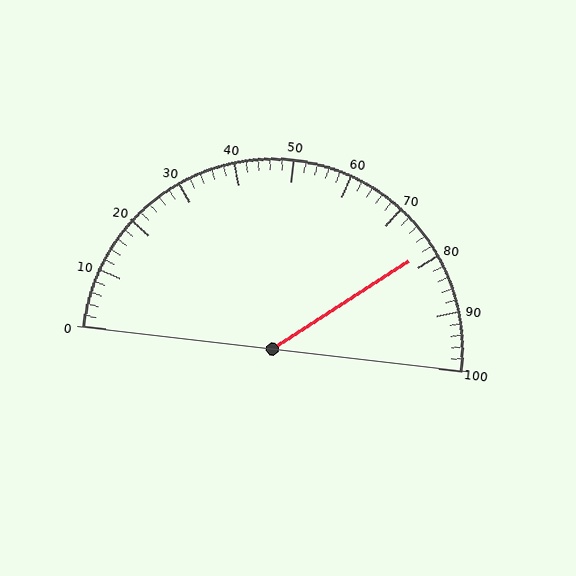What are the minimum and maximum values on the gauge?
The gauge ranges from 0 to 100.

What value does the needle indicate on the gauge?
The needle indicates approximately 78.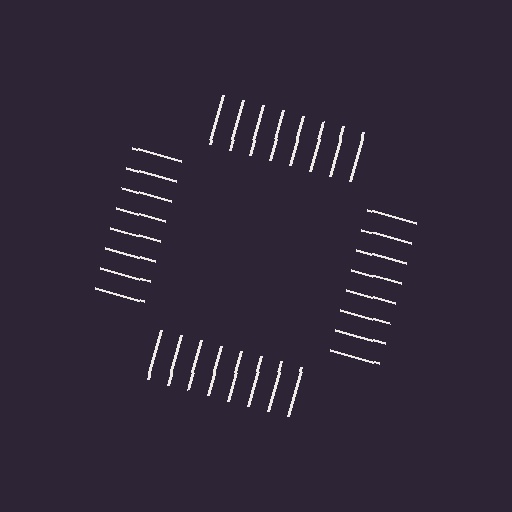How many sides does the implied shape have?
4 sides — the line-ends trace a square.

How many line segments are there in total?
32 — 8 along each of the 4 edges.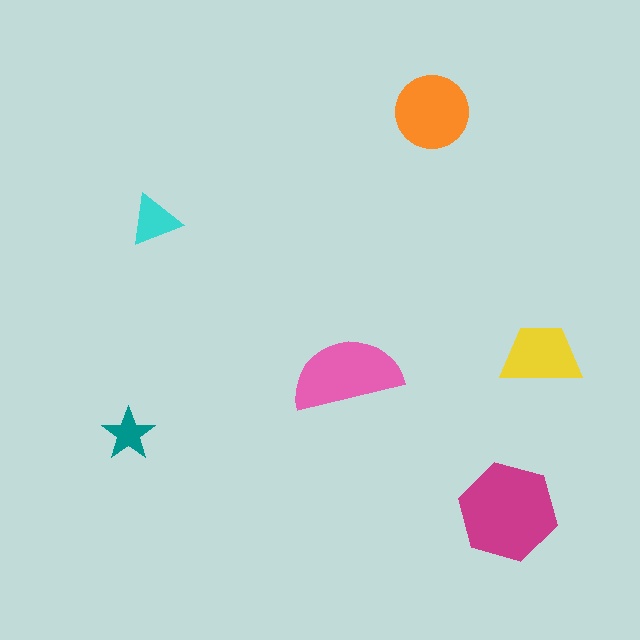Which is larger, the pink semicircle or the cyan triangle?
The pink semicircle.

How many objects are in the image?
There are 6 objects in the image.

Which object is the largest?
The magenta hexagon.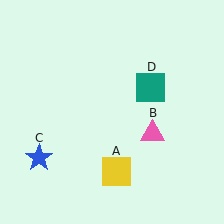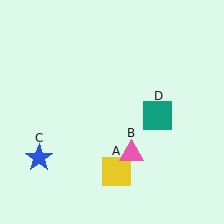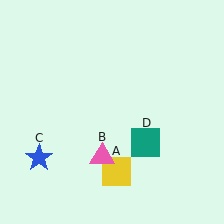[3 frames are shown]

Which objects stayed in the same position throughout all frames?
Yellow square (object A) and blue star (object C) remained stationary.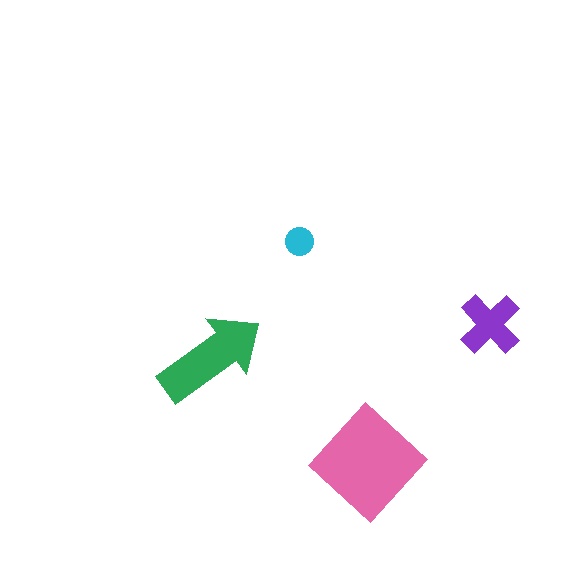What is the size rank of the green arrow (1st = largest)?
2nd.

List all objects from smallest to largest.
The cyan circle, the purple cross, the green arrow, the pink diamond.